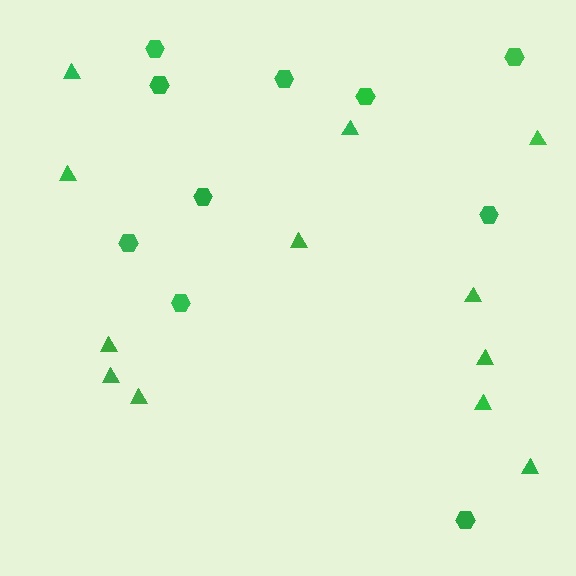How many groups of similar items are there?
There are 2 groups: one group of triangles (12) and one group of hexagons (10).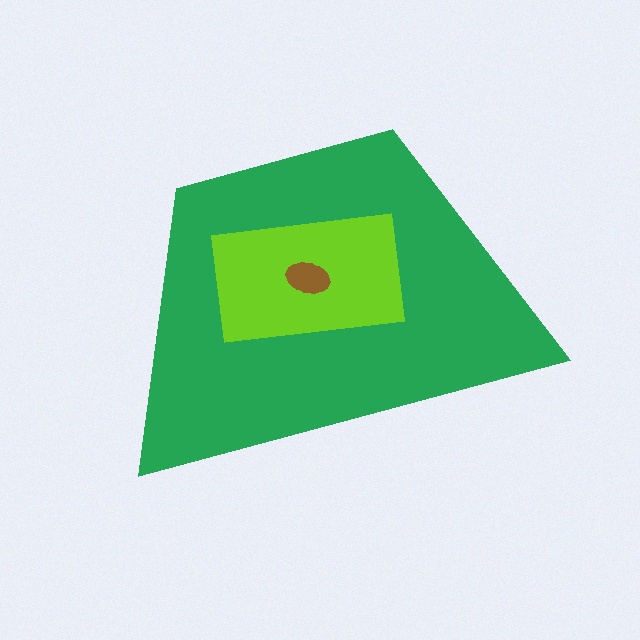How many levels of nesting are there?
3.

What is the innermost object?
The brown ellipse.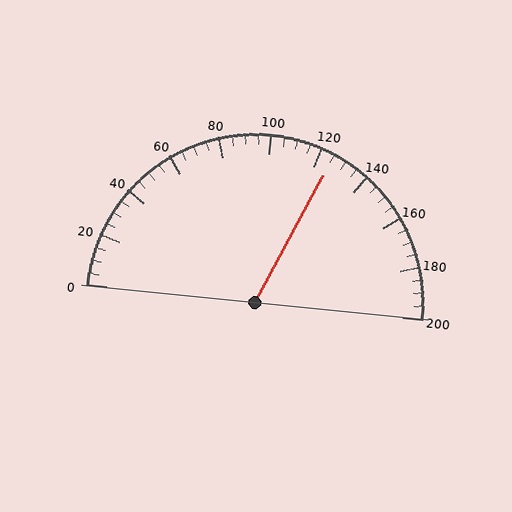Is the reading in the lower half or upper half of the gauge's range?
The reading is in the upper half of the range (0 to 200).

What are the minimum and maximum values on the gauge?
The gauge ranges from 0 to 200.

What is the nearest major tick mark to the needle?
The nearest major tick mark is 120.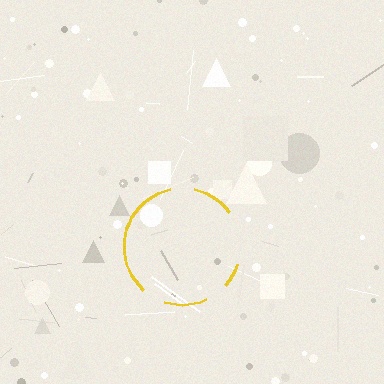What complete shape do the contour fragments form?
The contour fragments form a circle.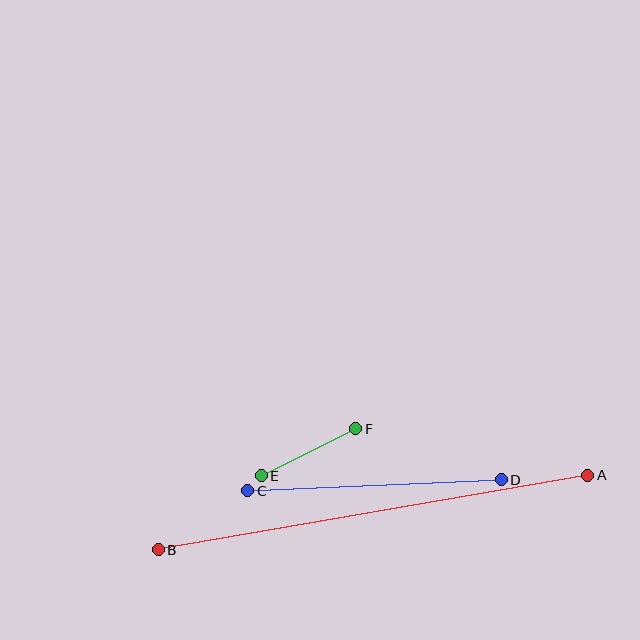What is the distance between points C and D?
The distance is approximately 253 pixels.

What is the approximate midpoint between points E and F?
The midpoint is at approximately (309, 452) pixels.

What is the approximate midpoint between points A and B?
The midpoint is at approximately (373, 512) pixels.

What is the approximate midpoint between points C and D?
The midpoint is at approximately (375, 485) pixels.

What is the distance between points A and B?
The distance is approximately 436 pixels.